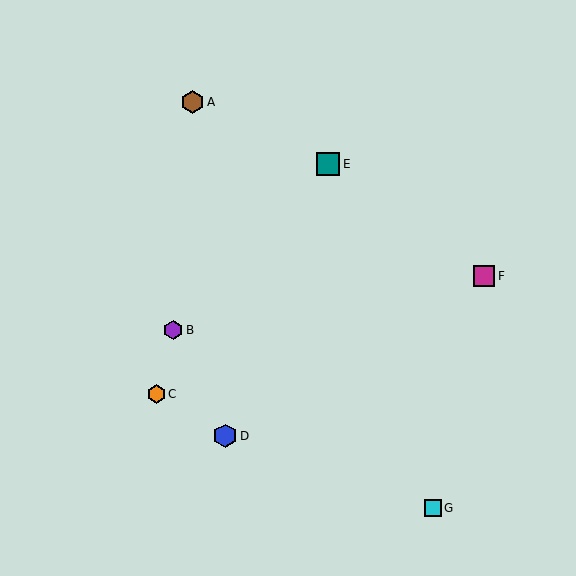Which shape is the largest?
The brown hexagon (labeled A) is the largest.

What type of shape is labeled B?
Shape B is a purple hexagon.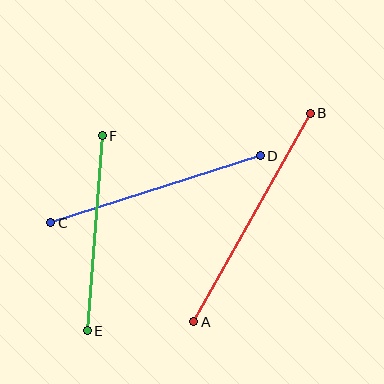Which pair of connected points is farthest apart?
Points A and B are farthest apart.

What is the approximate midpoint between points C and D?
The midpoint is at approximately (155, 189) pixels.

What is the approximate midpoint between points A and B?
The midpoint is at approximately (252, 218) pixels.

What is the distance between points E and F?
The distance is approximately 196 pixels.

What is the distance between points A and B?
The distance is approximately 239 pixels.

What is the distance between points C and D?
The distance is approximately 220 pixels.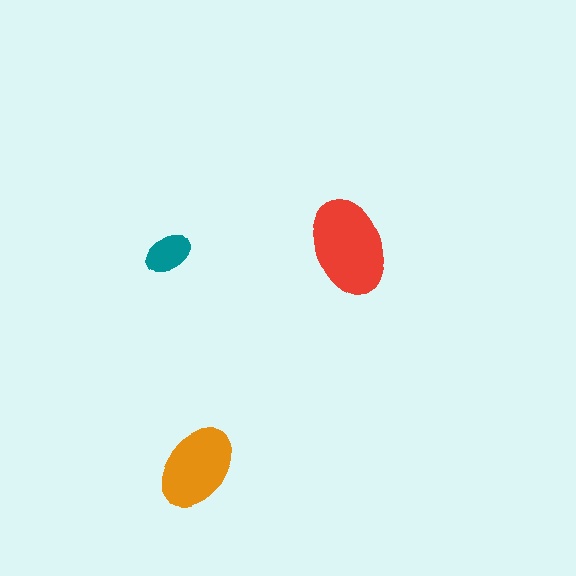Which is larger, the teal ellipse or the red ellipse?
The red one.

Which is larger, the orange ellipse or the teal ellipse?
The orange one.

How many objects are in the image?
There are 3 objects in the image.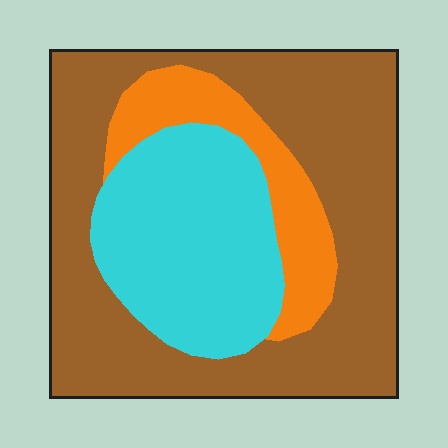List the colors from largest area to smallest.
From largest to smallest: brown, cyan, orange.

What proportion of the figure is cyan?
Cyan covers 28% of the figure.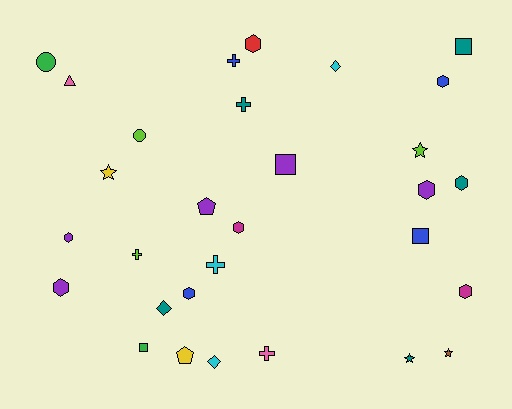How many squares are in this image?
There are 4 squares.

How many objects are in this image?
There are 30 objects.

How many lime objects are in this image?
There are 3 lime objects.